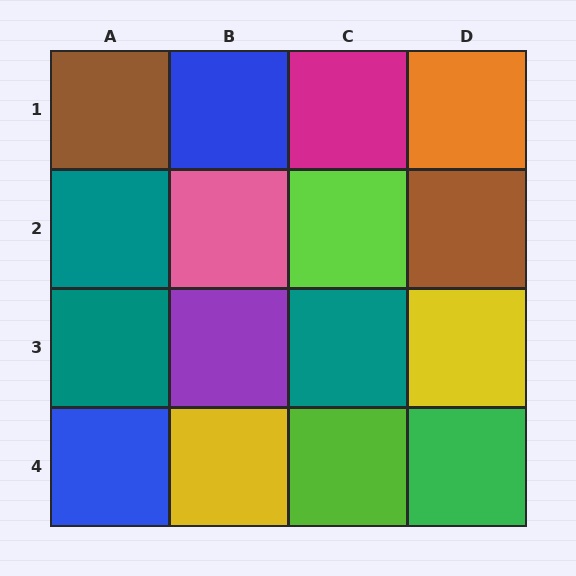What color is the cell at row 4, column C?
Lime.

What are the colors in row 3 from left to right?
Teal, purple, teal, yellow.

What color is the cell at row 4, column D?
Green.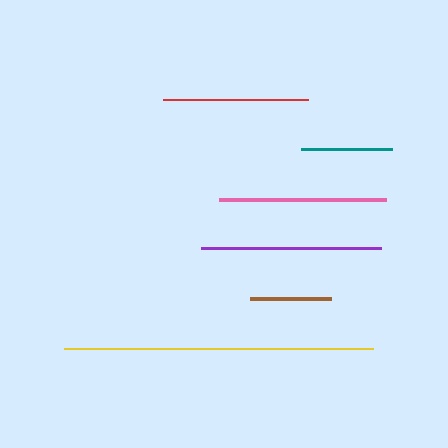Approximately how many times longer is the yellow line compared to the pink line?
The yellow line is approximately 1.9 times the length of the pink line.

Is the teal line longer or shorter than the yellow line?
The yellow line is longer than the teal line.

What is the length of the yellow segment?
The yellow segment is approximately 309 pixels long.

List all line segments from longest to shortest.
From longest to shortest: yellow, purple, pink, red, teal, brown.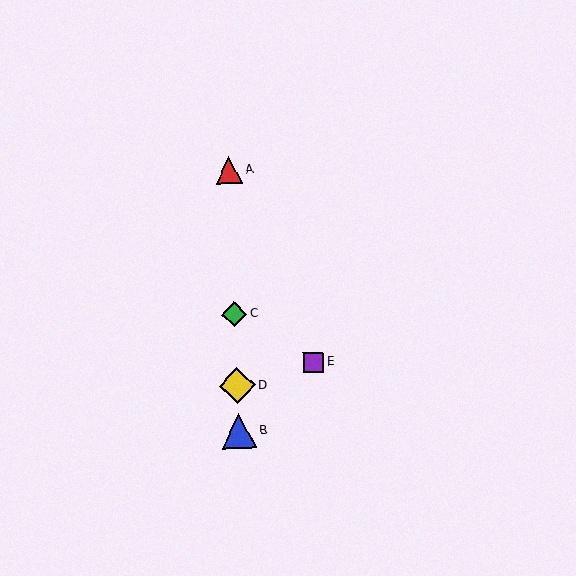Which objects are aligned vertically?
Objects A, B, C, D are aligned vertically.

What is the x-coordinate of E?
Object E is at x≈313.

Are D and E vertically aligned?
No, D is at x≈237 and E is at x≈313.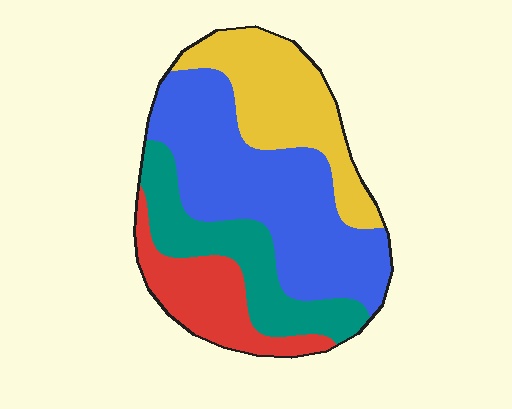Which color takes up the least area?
Red, at roughly 15%.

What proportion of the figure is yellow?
Yellow takes up between a sixth and a third of the figure.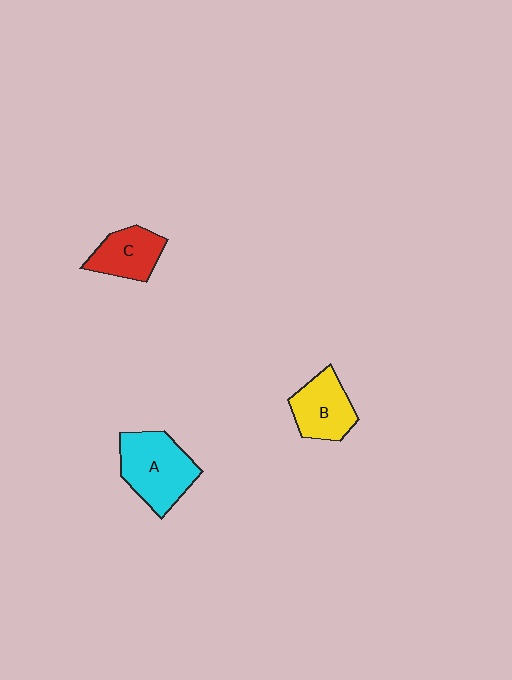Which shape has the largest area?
Shape A (cyan).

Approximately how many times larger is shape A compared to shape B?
Approximately 1.4 times.